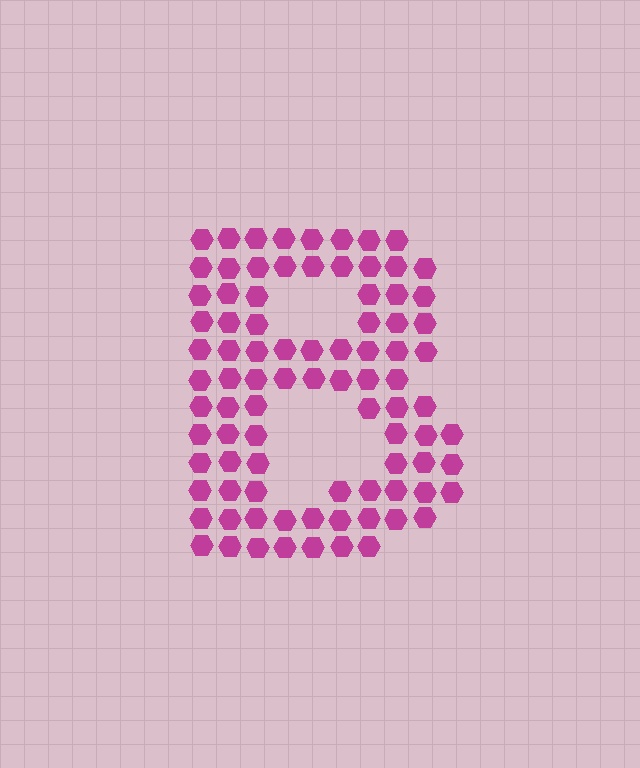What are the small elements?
The small elements are hexagons.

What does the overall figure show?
The overall figure shows the letter B.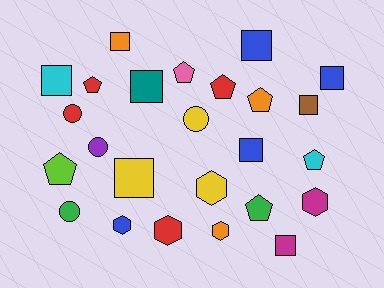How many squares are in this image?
There are 9 squares.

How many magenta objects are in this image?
There are 2 magenta objects.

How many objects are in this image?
There are 25 objects.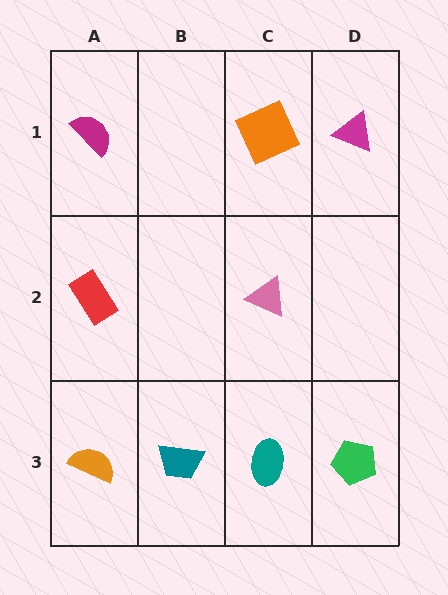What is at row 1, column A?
A magenta semicircle.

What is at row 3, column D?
A green pentagon.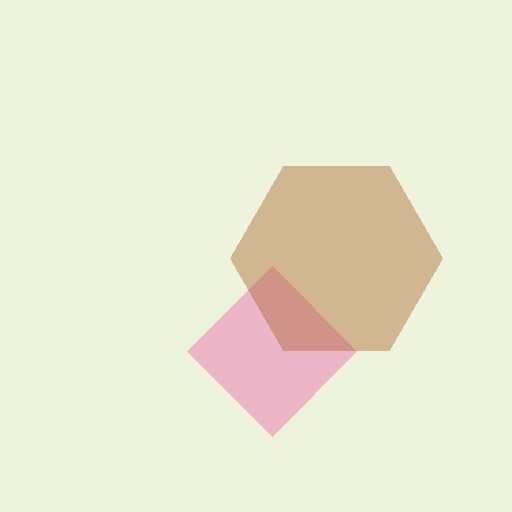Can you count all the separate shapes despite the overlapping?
Yes, there are 2 separate shapes.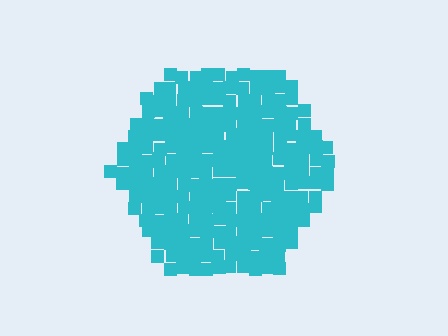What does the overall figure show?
The overall figure shows a hexagon.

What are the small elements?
The small elements are squares.